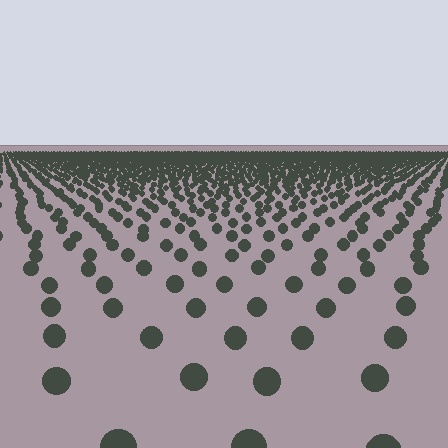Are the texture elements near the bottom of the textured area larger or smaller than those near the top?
Larger. Near the bottom, elements are closer to the viewer and appear at a bigger on-screen size.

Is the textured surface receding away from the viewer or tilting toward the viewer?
The surface is receding away from the viewer. Texture elements get smaller and denser toward the top.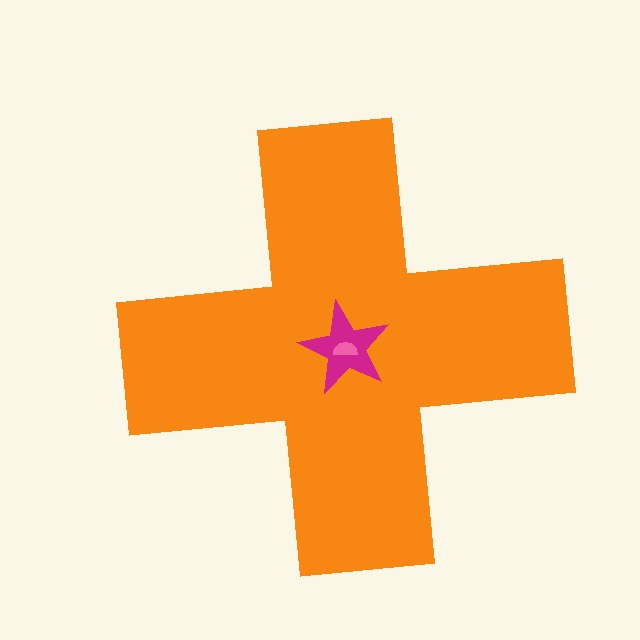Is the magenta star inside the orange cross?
Yes.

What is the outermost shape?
The orange cross.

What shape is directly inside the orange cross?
The magenta star.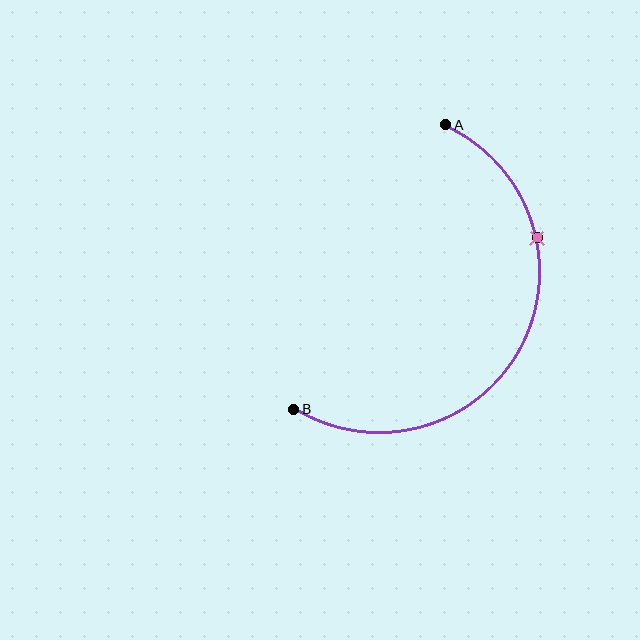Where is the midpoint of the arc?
The arc midpoint is the point on the curve farthest from the straight line joining A and B. It sits to the right of that line.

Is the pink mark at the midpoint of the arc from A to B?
No. The pink mark lies on the arc but is closer to endpoint A. The arc midpoint would be at the point on the curve equidistant along the arc from both A and B.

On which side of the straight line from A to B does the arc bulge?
The arc bulges to the right of the straight line connecting A and B.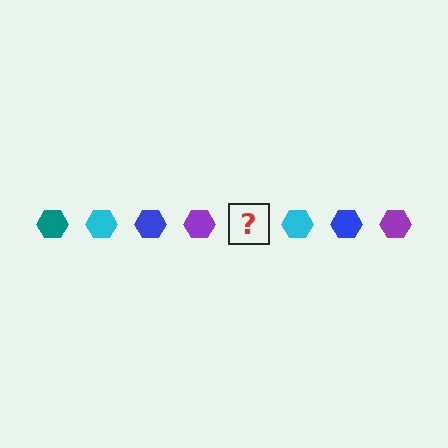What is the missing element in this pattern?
The missing element is a teal hexagon.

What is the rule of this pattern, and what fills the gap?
The rule is that the pattern cycles through teal, cyan, blue, purple hexagons. The gap should be filled with a teal hexagon.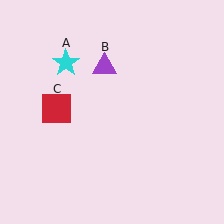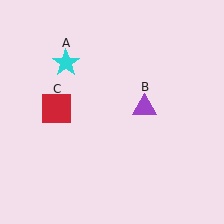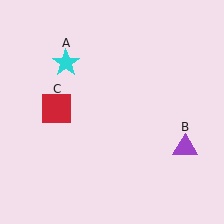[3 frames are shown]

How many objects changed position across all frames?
1 object changed position: purple triangle (object B).